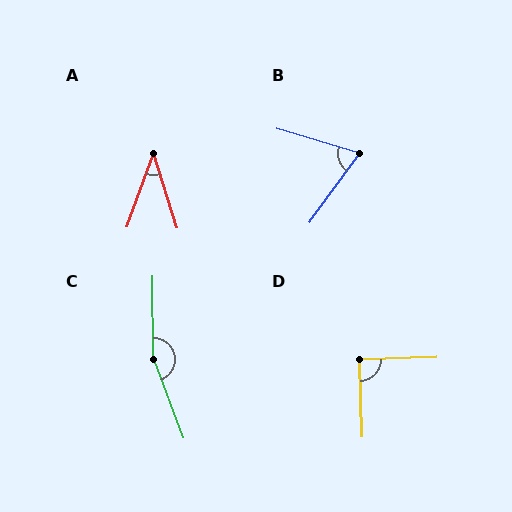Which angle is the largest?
C, at approximately 160 degrees.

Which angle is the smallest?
A, at approximately 37 degrees.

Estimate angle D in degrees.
Approximately 90 degrees.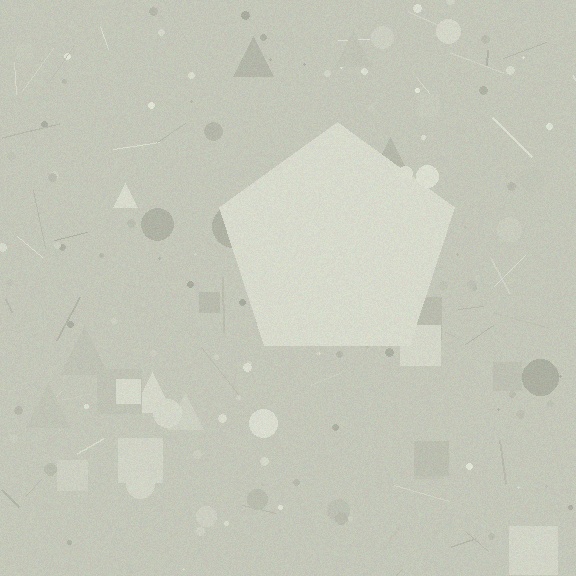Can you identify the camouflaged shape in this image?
The camouflaged shape is a pentagon.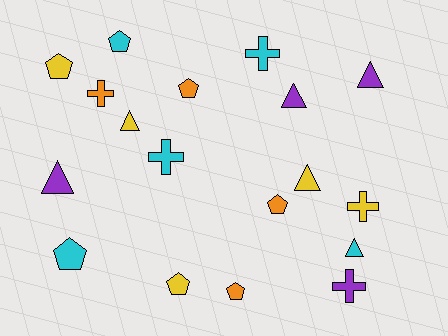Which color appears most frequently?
Yellow, with 5 objects.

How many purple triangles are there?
There are 3 purple triangles.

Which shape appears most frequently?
Pentagon, with 7 objects.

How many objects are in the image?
There are 18 objects.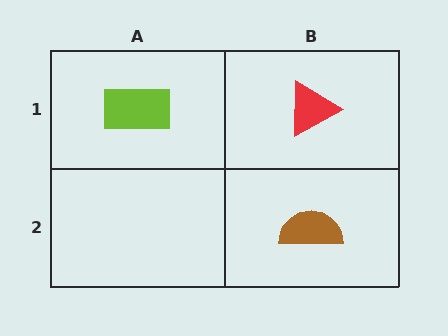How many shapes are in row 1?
2 shapes.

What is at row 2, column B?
A brown semicircle.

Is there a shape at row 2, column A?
No, that cell is empty.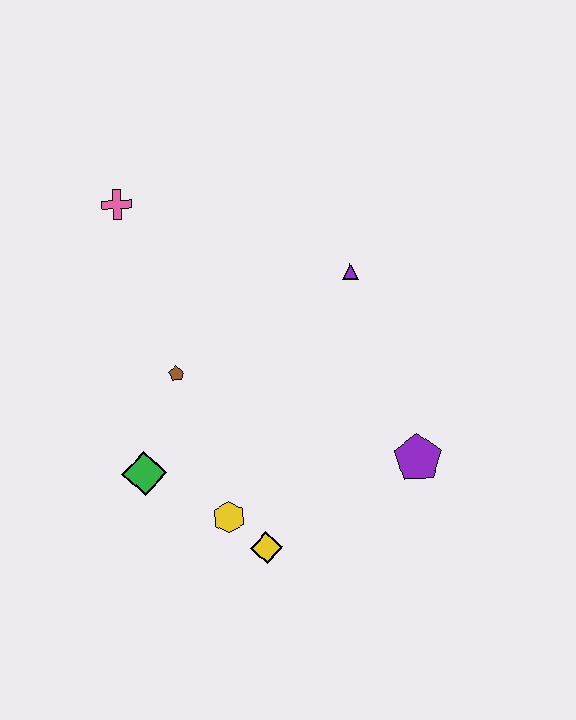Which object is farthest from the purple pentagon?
The pink cross is farthest from the purple pentagon.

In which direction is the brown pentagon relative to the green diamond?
The brown pentagon is above the green diamond.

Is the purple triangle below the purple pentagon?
No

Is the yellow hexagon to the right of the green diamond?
Yes